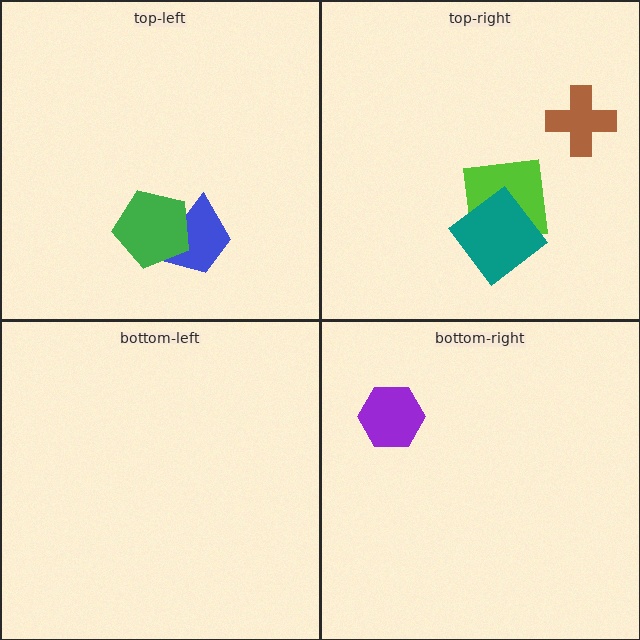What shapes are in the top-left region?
The blue trapezoid, the green pentagon.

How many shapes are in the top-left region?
2.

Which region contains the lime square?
The top-right region.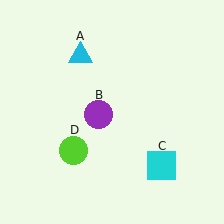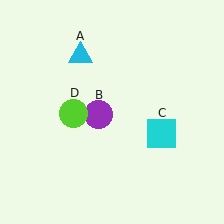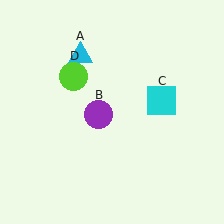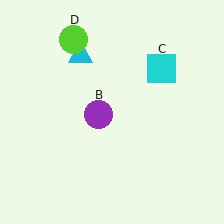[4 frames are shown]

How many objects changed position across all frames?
2 objects changed position: cyan square (object C), lime circle (object D).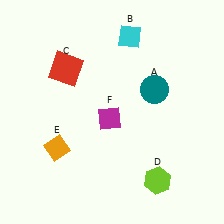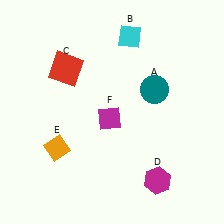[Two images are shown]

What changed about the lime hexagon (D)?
In Image 1, D is lime. In Image 2, it changed to magenta.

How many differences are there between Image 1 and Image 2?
There is 1 difference between the two images.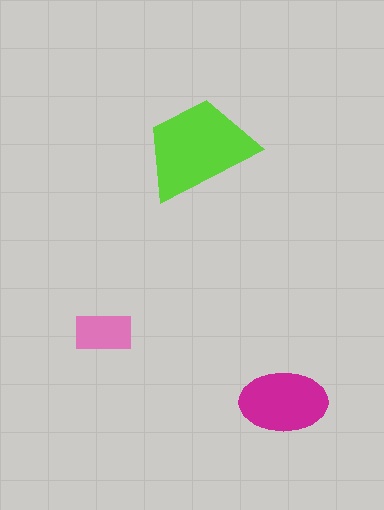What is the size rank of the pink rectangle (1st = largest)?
3rd.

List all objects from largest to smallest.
The lime trapezoid, the magenta ellipse, the pink rectangle.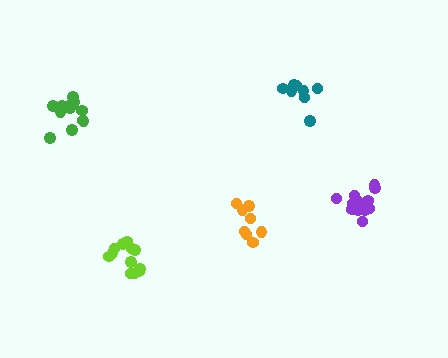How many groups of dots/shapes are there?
There are 5 groups.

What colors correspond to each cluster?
The clusters are colored: orange, teal, green, lime, purple.